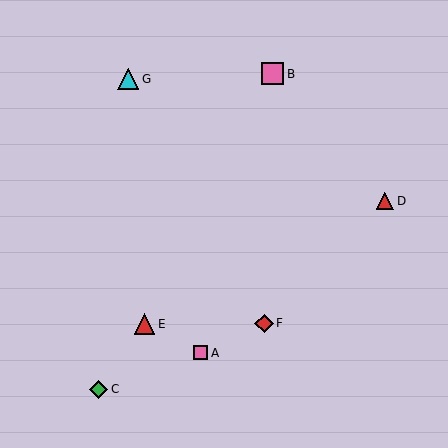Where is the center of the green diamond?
The center of the green diamond is at (98, 389).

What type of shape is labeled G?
Shape G is a cyan triangle.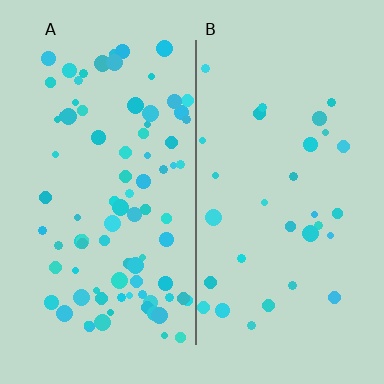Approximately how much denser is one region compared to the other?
Approximately 2.7× — region A over region B.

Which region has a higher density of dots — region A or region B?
A (the left).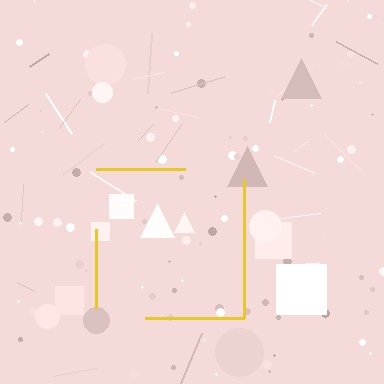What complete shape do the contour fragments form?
The contour fragments form a square.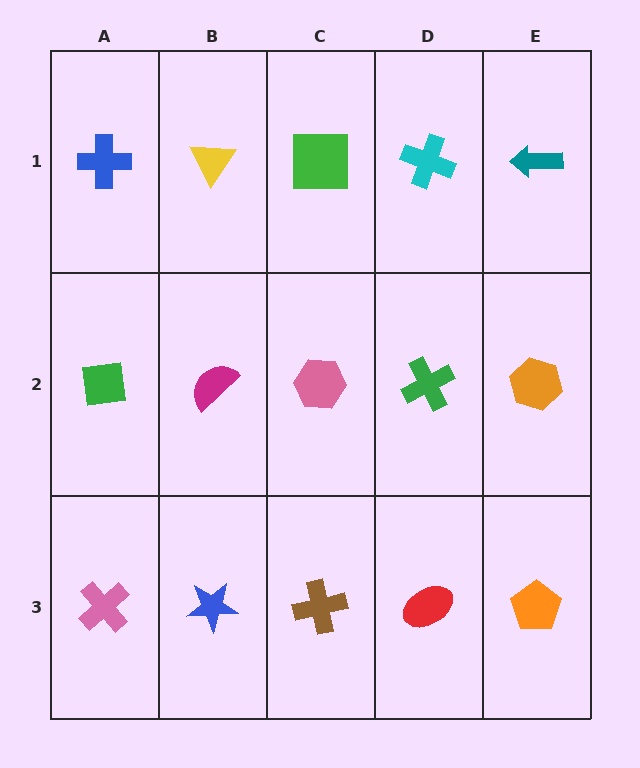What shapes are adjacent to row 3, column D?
A green cross (row 2, column D), a brown cross (row 3, column C), an orange pentagon (row 3, column E).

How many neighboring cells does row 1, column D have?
3.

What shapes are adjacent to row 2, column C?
A green square (row 1, column C), a brown cross (row 3, column C), a magenta semicircle (row 2, column B), a green cross (row 2, column D).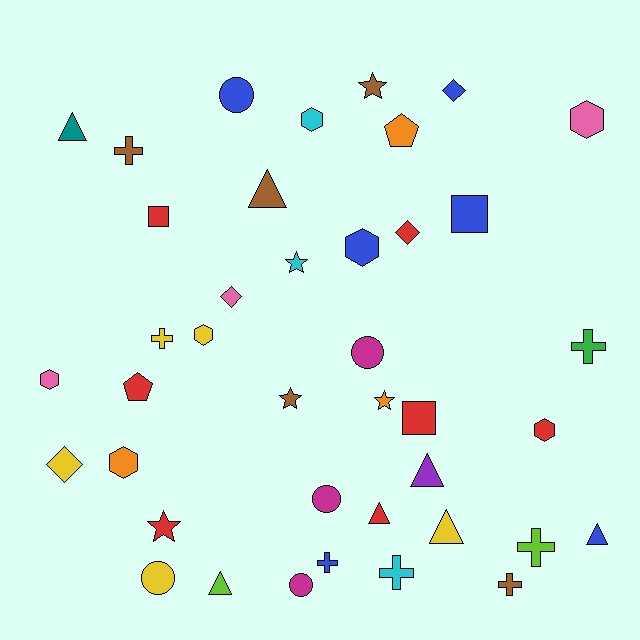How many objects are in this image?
There are 40 objects.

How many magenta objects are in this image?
There are 3 magenta objects.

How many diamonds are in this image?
There are 4 diamonds.